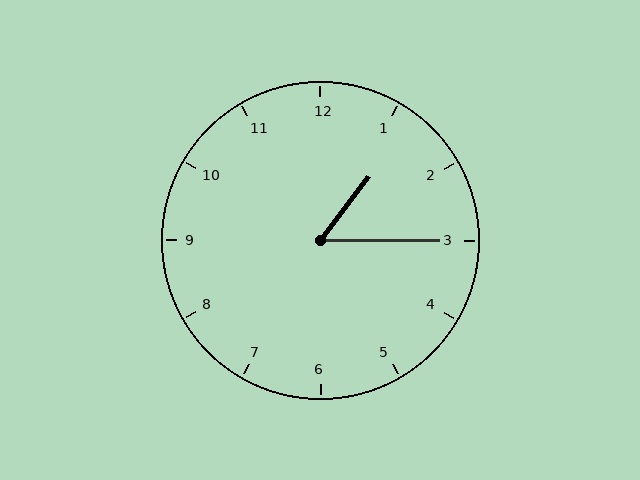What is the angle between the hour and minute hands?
Approximately 52 degrees.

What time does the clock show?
1:15.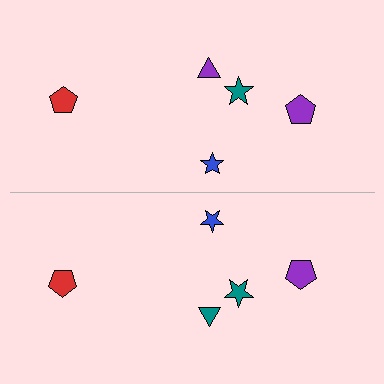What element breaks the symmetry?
The teal triangle on the bottom side breaks the symmetry — its mirror counterpart is purple.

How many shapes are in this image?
There are 10 shapes in this image.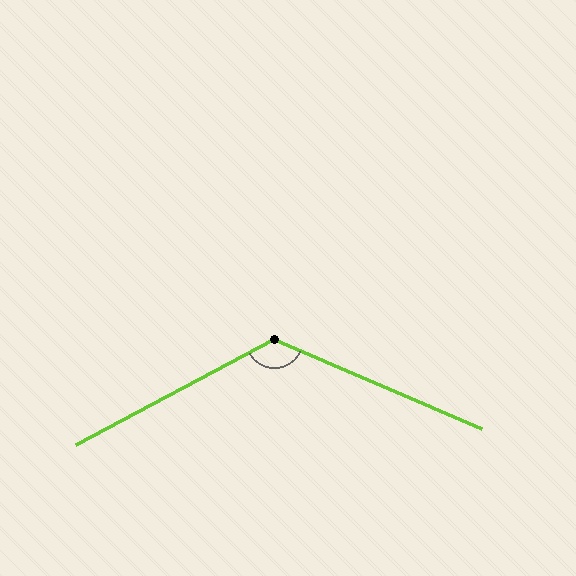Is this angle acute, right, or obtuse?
It is obtuse.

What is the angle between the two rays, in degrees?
Approximately 129 degrees.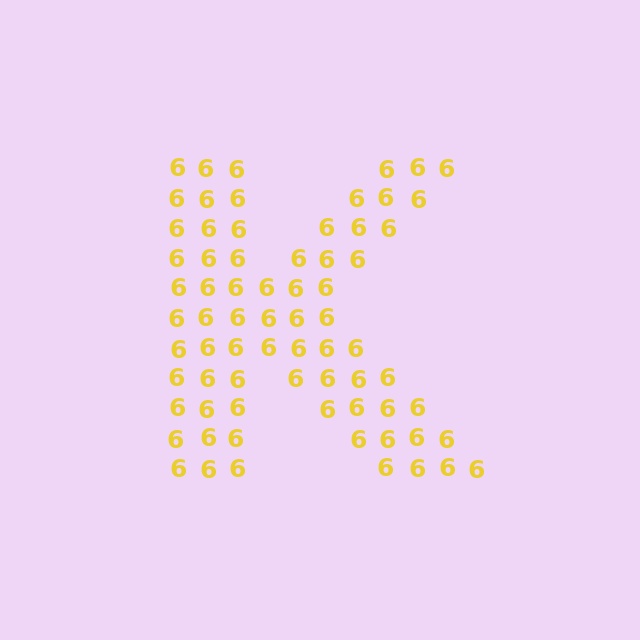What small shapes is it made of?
It is made of small digit 6's.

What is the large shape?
The large shape is the letter K.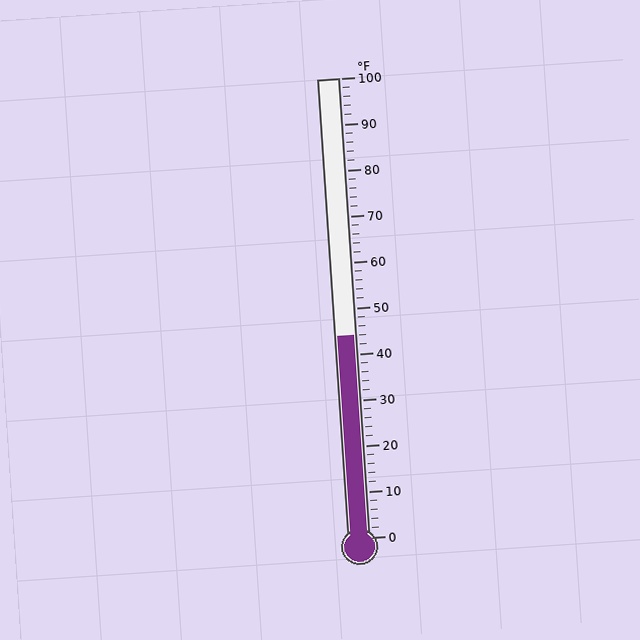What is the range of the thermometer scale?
The thermometer scale ranges from 0°F to 100°F.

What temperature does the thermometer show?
The thermometer shows approximately 44°F.